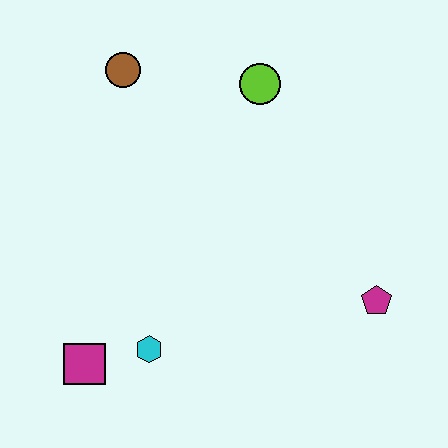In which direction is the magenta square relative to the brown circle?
The magenta square is below the brown circle.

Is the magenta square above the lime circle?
No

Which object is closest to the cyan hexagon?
The magenta square is closest to the cyan hexagon.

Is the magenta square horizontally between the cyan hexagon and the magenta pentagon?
No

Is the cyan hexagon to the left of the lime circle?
Yes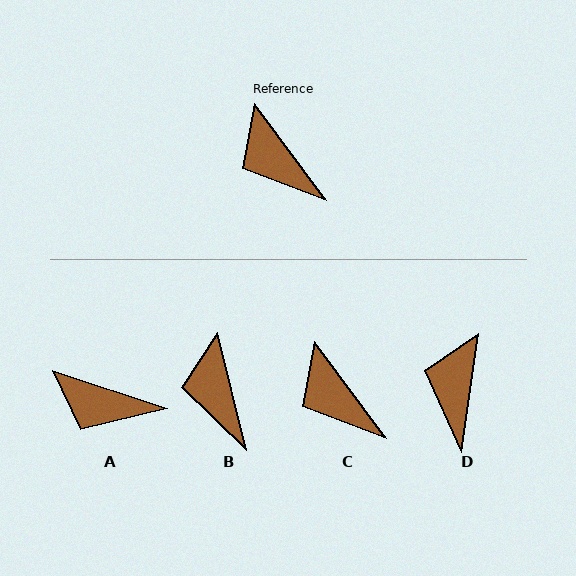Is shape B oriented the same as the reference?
No, it is off by about 23 degrees.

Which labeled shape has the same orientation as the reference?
C.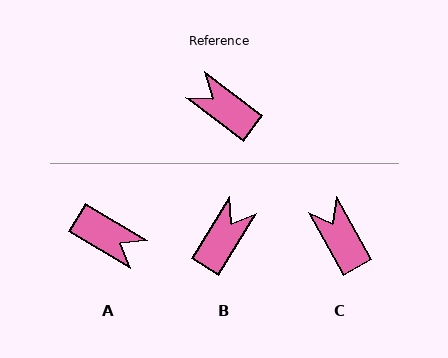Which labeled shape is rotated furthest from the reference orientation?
A, about 174 degrees away.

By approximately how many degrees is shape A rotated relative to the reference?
Approximately 174 degrees clockwise.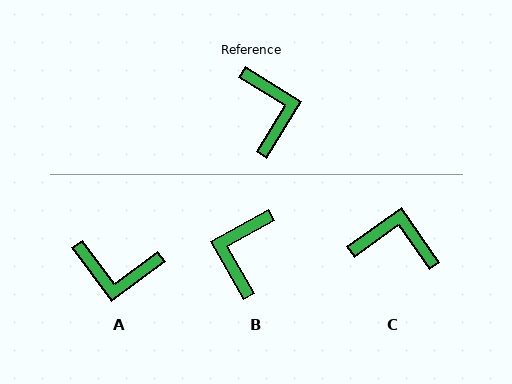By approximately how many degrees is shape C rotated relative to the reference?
Approximately 67 degrees counter-clockwise.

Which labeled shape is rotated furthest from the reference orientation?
B, about 151 degrees away.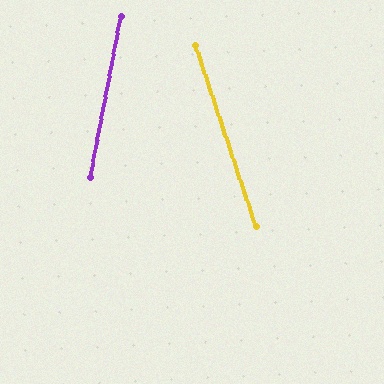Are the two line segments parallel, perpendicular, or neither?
Neither parallel nor perpendicular — they differ by about 29°.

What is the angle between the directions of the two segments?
Approximately 29 degrees.